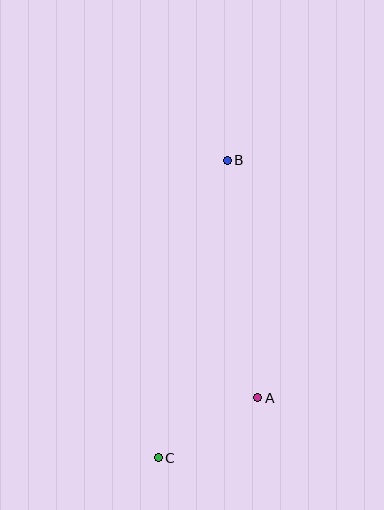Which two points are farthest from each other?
Points B and C are farthest from each other.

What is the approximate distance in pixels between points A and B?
The distance between A and B is approximately 239 pixels.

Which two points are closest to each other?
Points A and C are closest to each other.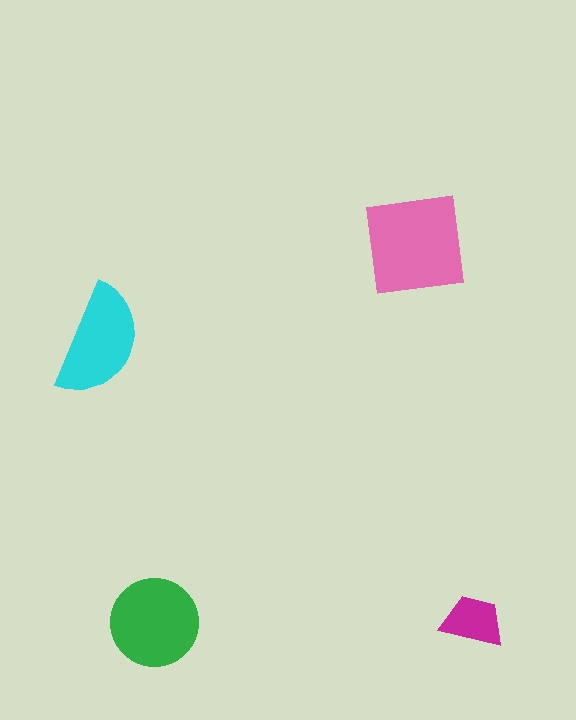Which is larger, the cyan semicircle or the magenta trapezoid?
The cyan semicircle.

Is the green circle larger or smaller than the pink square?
Smaller.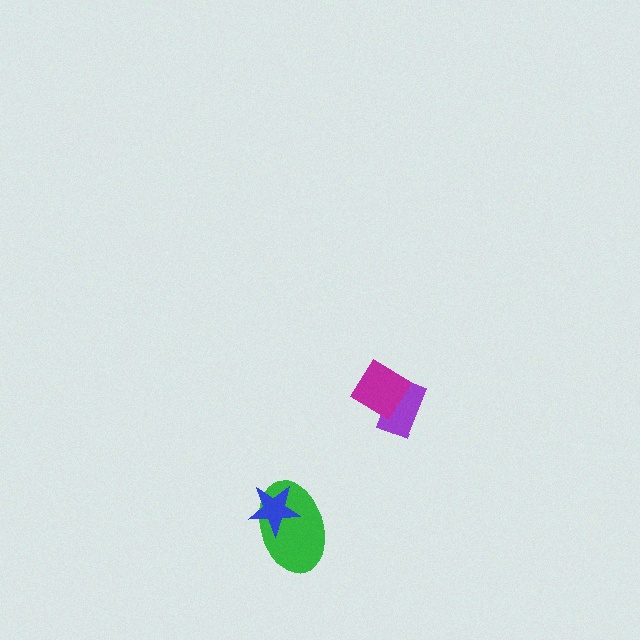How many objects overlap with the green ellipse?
1 object overlaps with the green ellipse.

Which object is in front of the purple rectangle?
The magenta diamond is in front of the purple rectangle.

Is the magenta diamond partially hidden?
No, no other shape covers it.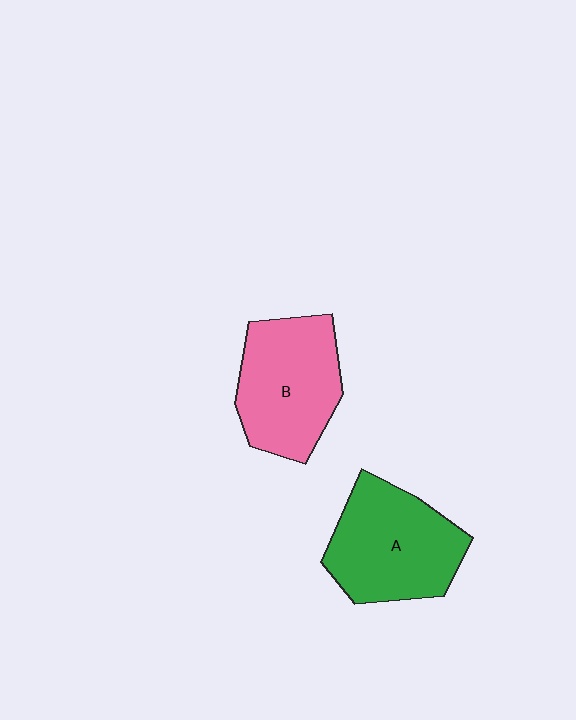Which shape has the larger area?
Shape A (green).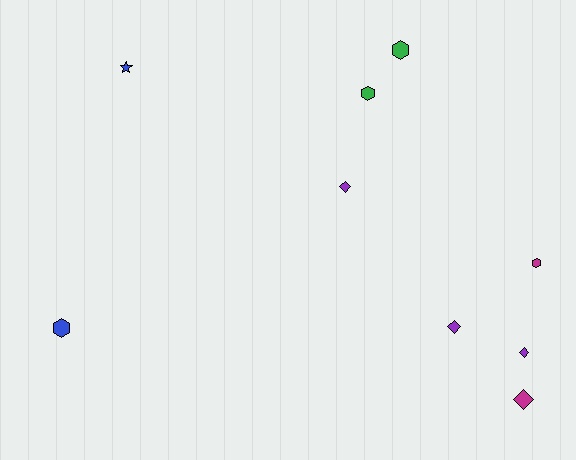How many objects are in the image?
There are 9 objects.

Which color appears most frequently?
Purple, with 3 objects.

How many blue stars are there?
There is 1 blue star.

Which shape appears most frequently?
Hexagon, with 4 objects.